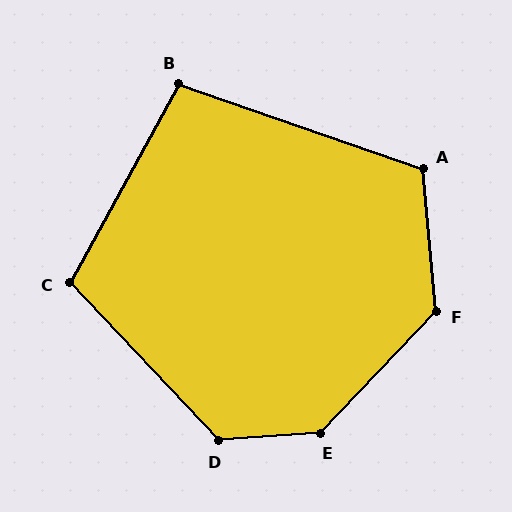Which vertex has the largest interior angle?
E, at approximately 138 degrees.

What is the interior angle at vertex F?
Approximately 131 degrees (obtuse).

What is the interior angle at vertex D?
Approximately 129 degrees (obtuse).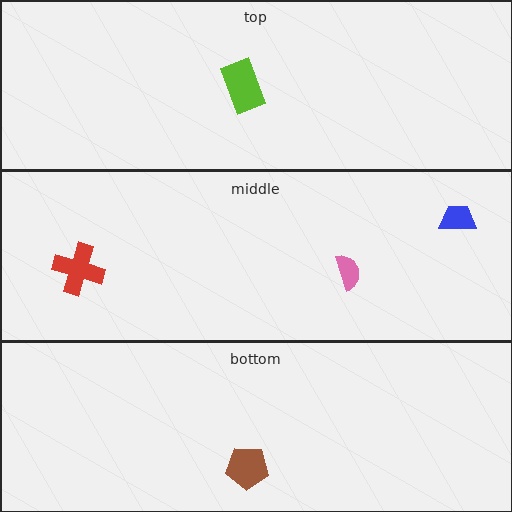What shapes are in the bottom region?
The brown pentagon.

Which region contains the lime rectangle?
The top region.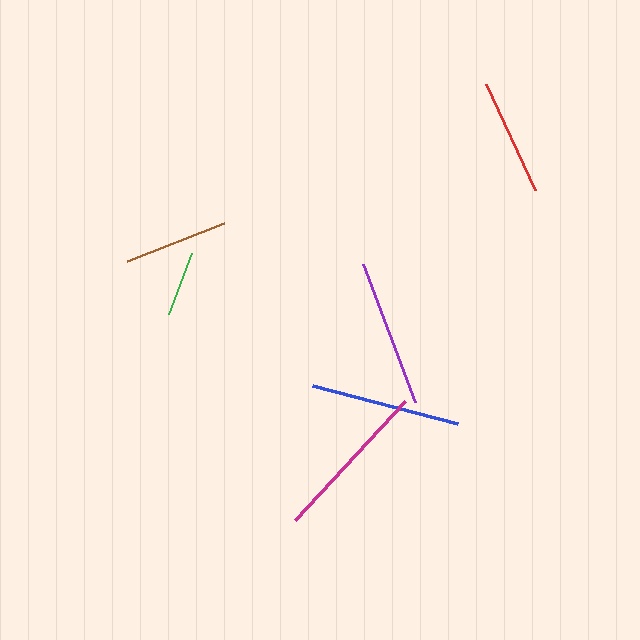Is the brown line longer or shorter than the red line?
The red line is longer than the brown line.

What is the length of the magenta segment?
The magenta segment is approximately 162 pixels long.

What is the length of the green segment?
The green segment is approximately 65 pixels long.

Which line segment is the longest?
The magenta line is the longest at approximately 162 pixels.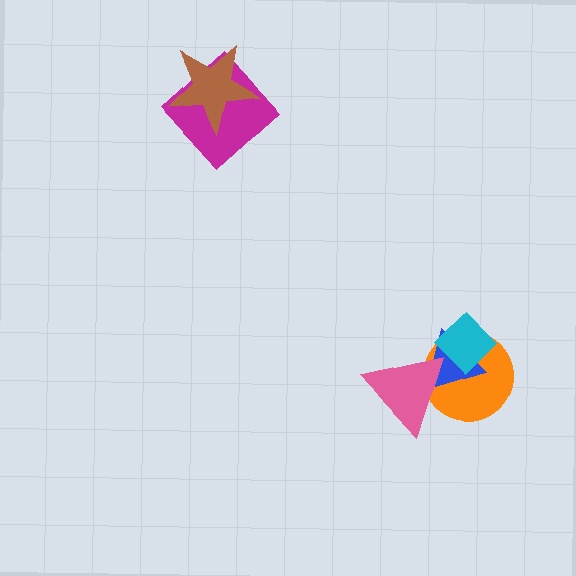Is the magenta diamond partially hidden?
Yes, it is partially covered by another shape.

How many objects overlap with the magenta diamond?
1 object overlaps with the magenta diamond.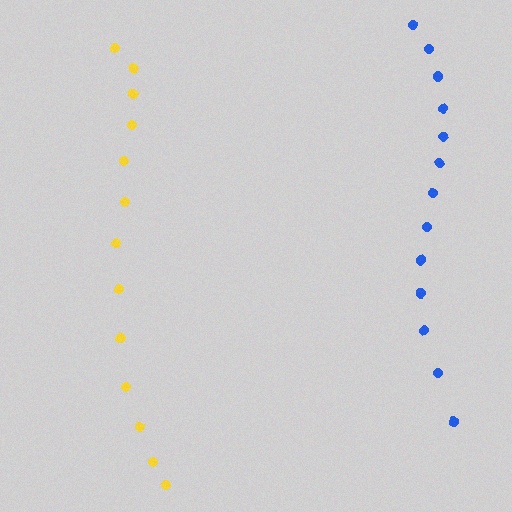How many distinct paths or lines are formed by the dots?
There are 2 distinct paths.